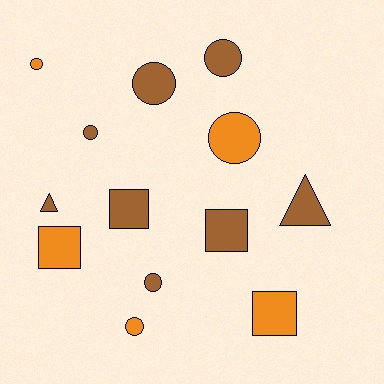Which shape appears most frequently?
Circle, with 7 objects.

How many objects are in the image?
There are 13 objects.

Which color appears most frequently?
Brown, with 8 objects.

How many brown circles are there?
There are 4 brown circles.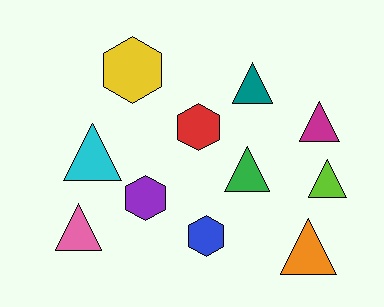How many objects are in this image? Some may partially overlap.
There are 11 objects.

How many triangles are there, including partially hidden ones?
There are 7 triangles.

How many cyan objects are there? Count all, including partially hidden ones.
There is 1 cyan object.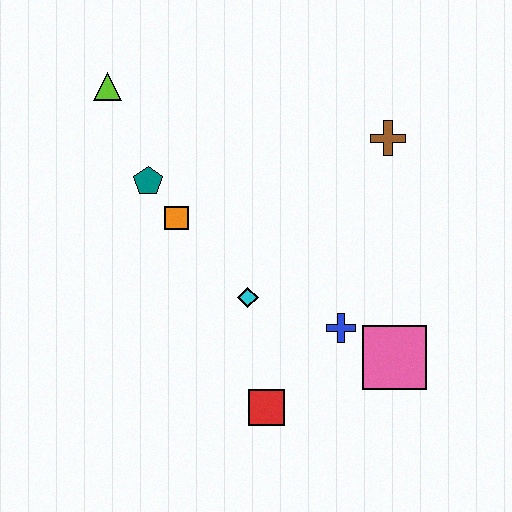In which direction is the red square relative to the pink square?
The red square is to the left of the pink square.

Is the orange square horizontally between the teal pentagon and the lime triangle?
No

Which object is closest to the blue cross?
The pink square is closest to the blue cross.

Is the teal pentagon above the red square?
Yes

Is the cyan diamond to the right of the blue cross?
No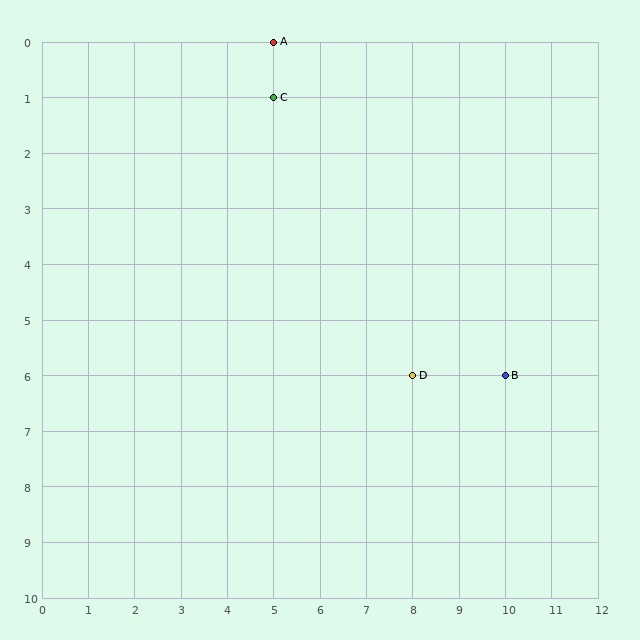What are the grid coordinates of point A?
Point A is at grid coordinates (5, 0).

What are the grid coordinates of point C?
Point C is at grid coordinates (5, 1).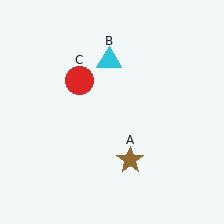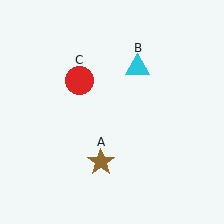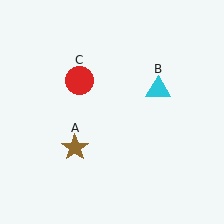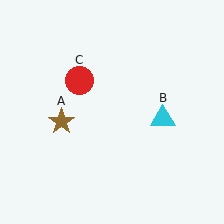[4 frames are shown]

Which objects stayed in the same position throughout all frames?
Red circle (object C) remained stationary.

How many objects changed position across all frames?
2 objects changed position: brown star (object A), cyan triangle (object B).